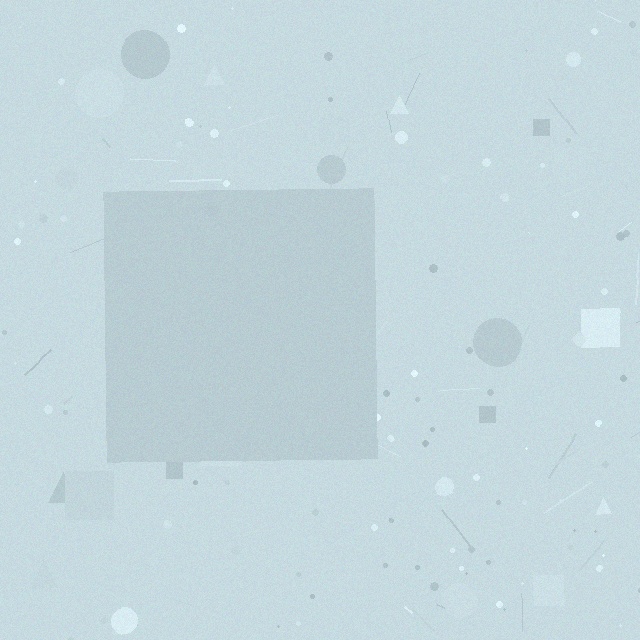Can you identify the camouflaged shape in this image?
The camouflaged shape is a square.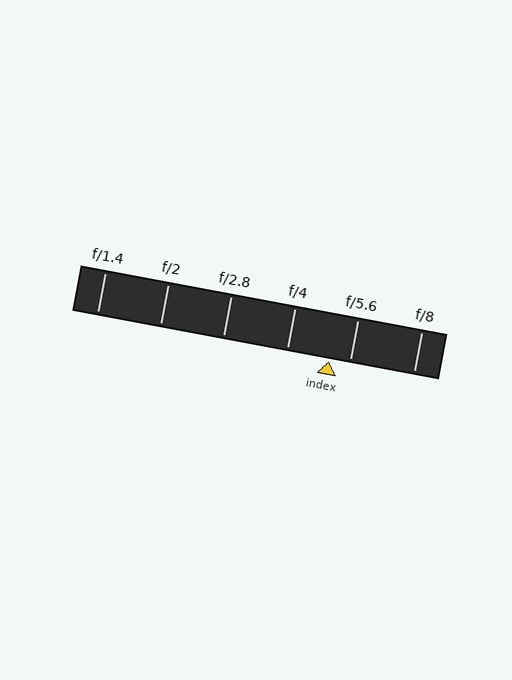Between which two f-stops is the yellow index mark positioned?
The index mark is between f/4 and f/5.6.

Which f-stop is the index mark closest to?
The index mark is closest to f/5.6.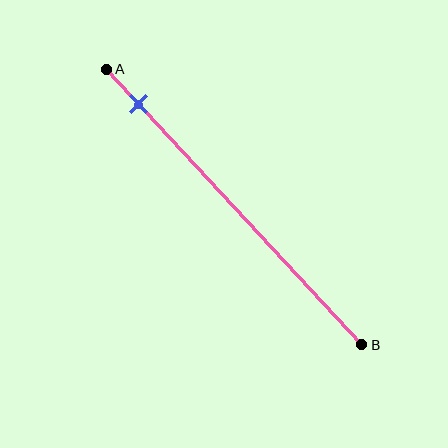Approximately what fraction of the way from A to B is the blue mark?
The blue mark is approximately 15% of the way from A to B.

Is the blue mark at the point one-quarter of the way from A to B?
No, the mark is at about 15% from A, not at the 25% one-quarter point.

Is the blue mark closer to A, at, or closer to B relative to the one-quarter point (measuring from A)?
The blue mark is closer to point A than the one-quarter point of segment AB.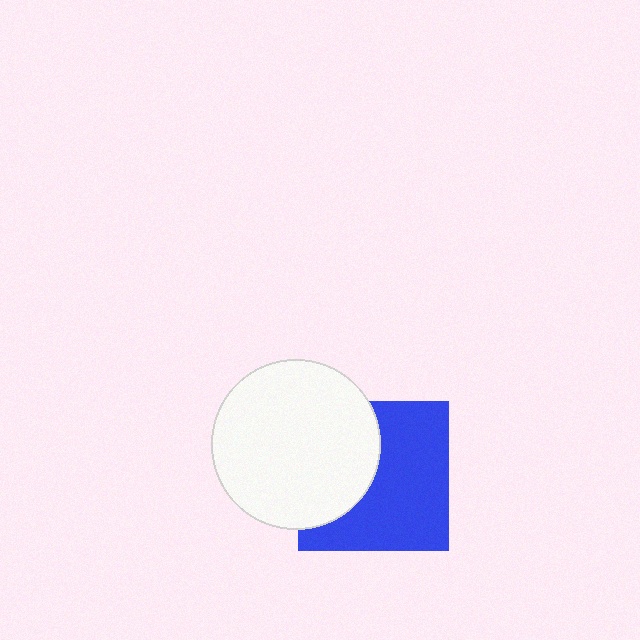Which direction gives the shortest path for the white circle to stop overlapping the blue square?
Moving left gives the shortest separation.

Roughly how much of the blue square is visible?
About half of it is visible (roughly 61%).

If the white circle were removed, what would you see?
You would see the complete blue square.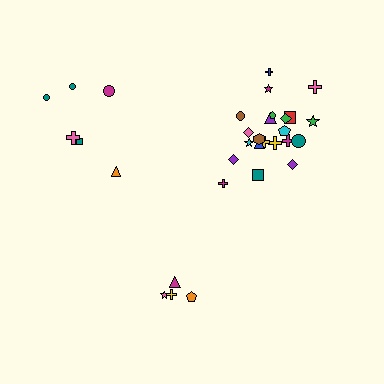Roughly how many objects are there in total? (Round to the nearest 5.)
Roughly 30 objects in total.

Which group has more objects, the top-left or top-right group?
The top-right group.